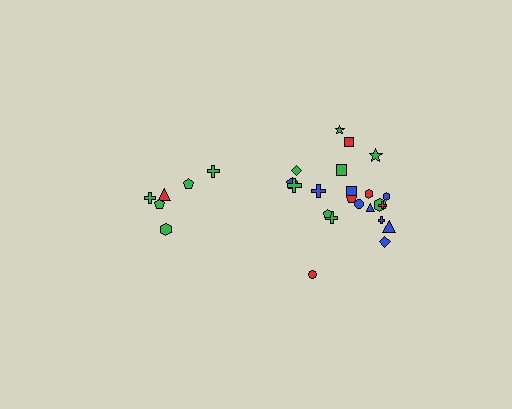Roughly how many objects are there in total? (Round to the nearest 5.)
Roughly 30 objects in total.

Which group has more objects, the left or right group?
The right group.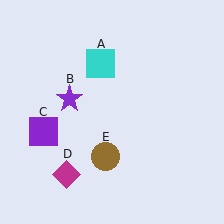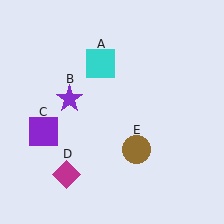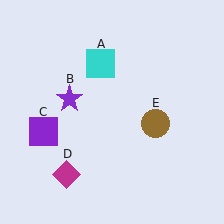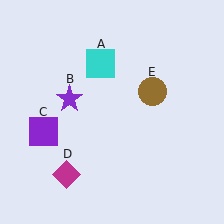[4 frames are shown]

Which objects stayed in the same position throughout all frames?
Cyan square (object A) and purple star (object B) and purple square (object C) and magenta diamond (object D) remained stationary.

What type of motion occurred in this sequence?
The brown circle (object E) rotated counterclockwise around the center of the scene.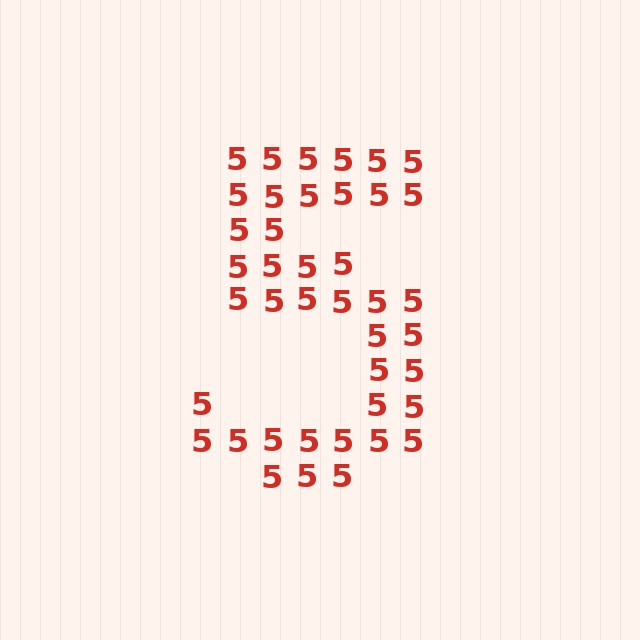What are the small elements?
The small elements are digit 5's.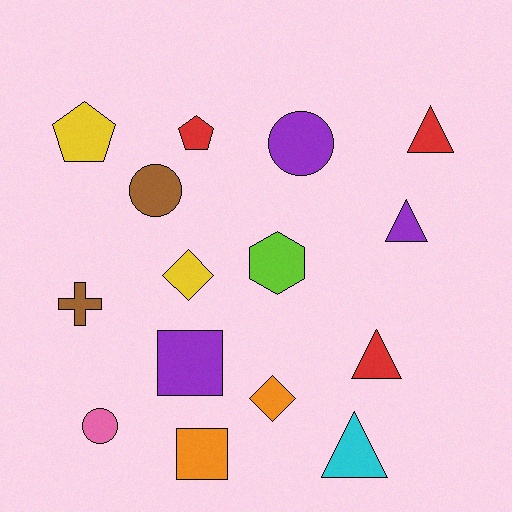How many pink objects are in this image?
There is 1 pink object.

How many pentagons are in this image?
There are 2 pentagons.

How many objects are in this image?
There are 15 objects.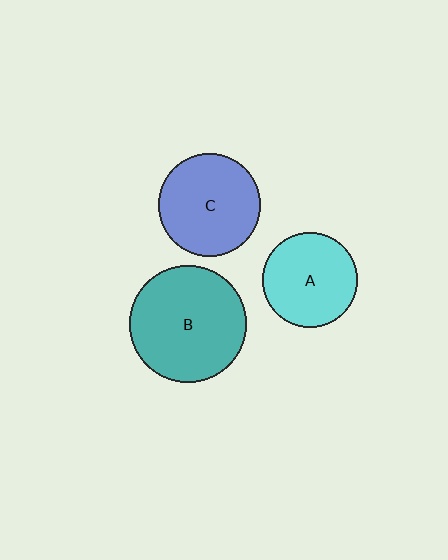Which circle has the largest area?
Circle B (teal).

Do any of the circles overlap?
No, none of the circles overlap.